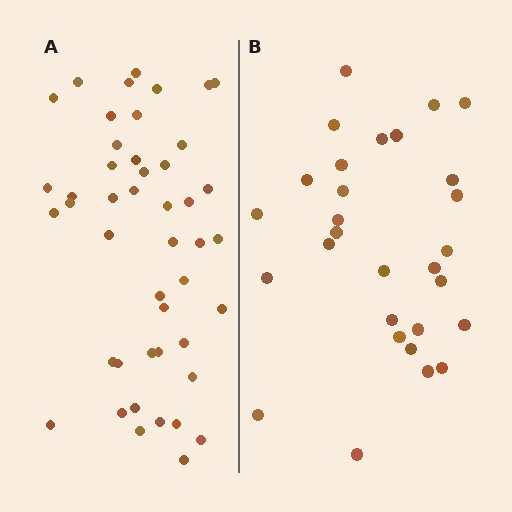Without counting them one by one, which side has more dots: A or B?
Region A (the left region) has more dots.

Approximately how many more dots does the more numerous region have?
Region A has approximately 15 more dots than region B.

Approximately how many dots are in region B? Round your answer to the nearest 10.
About 30 dots. (The exact count is 29, which rounds to 30.)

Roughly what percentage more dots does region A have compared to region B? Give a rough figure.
About 60% more.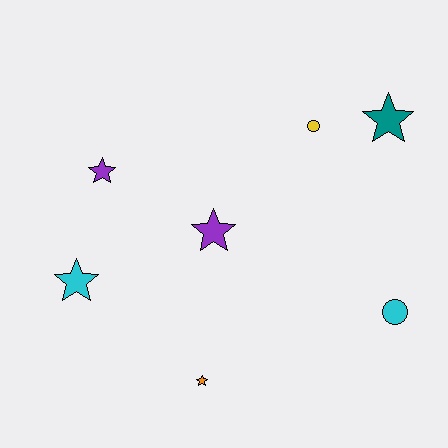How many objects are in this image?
There are 7 objects.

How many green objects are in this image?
There are no green objects.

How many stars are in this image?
There are 5 stars.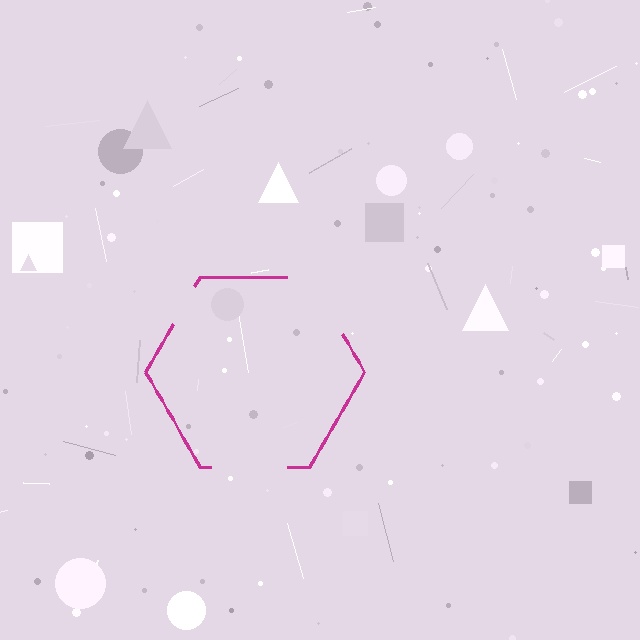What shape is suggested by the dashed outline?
The dashed outline suggests a hexagon.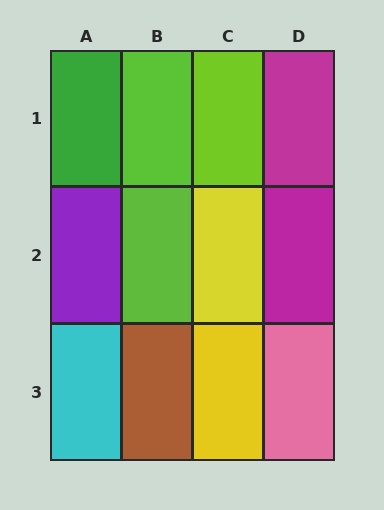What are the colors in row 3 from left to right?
Cyan, brown, yellow, pink.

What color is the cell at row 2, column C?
Yellow.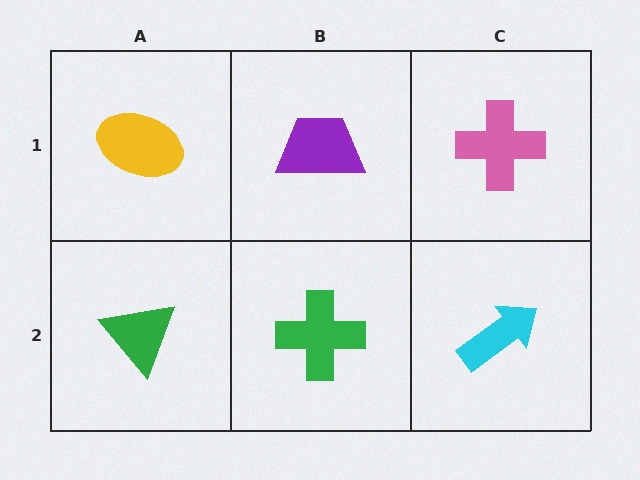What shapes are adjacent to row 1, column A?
A green triangle (row 2, column A), a purple trapezoid (row 1, column B).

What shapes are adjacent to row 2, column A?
A yellow ellipse (row 1, column A), a green cross (row 2, column B).